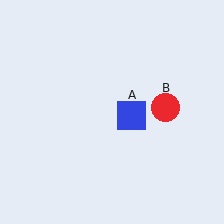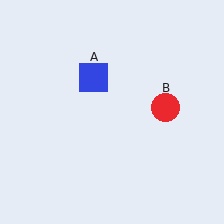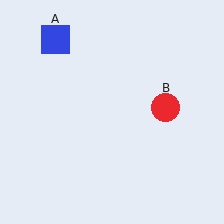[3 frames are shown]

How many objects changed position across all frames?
1 object changed position: blue square (object A).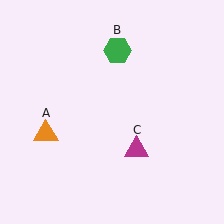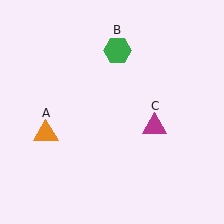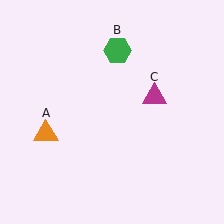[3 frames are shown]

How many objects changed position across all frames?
1 object changed position: magenta triangle (object C).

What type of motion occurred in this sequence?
The magenta triangle (object C) rotated counterclockwise around the center of the scene.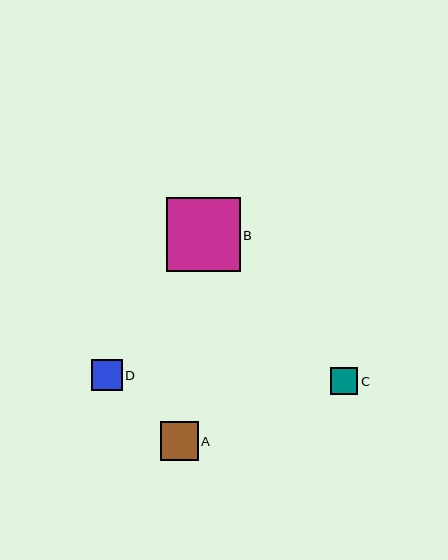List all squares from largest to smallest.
From largest to smallest: B, A, D, C.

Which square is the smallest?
Square C is the smallest with a size of approximately 27 pixels.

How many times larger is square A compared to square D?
Square A is approximately 1.2 times the size of square D.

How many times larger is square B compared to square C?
Square B is approximately 2.7 times the size of square C.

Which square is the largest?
Square B is the largest with a size of approximately 74 pixels.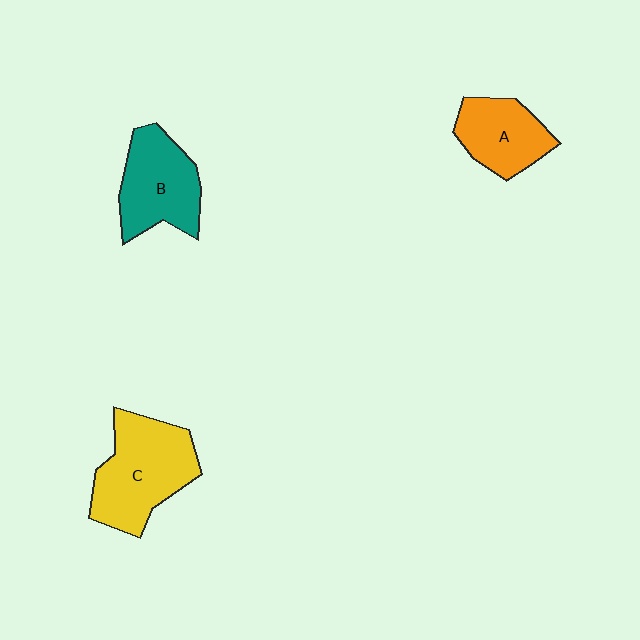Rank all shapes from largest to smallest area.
From largest to smallest: C (yellow), B (teal), A (orange).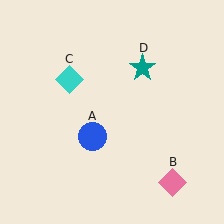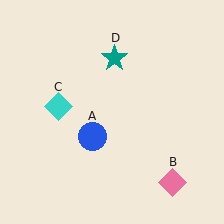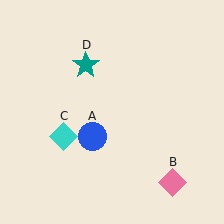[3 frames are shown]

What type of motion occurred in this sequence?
The cyan diamond (object C), teal star (object D) rotated counterclockwise around the center of the scene.